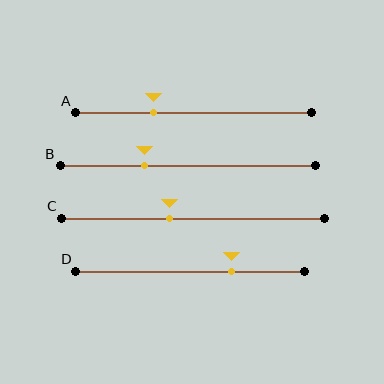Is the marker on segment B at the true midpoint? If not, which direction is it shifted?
No, the marker on segment B is shifted to the left by about 17% of the segment length.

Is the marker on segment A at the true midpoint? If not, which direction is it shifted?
No, the marker on segment A is shifted to the left by about 17% of the segment length.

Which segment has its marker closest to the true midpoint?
Segment C has its marker closest to the true midpoint.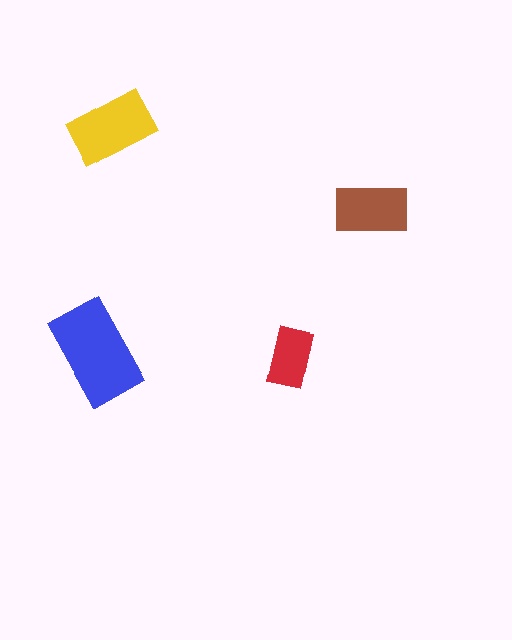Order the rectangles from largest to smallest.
the blue one, the yellow one, the brown one, the red one.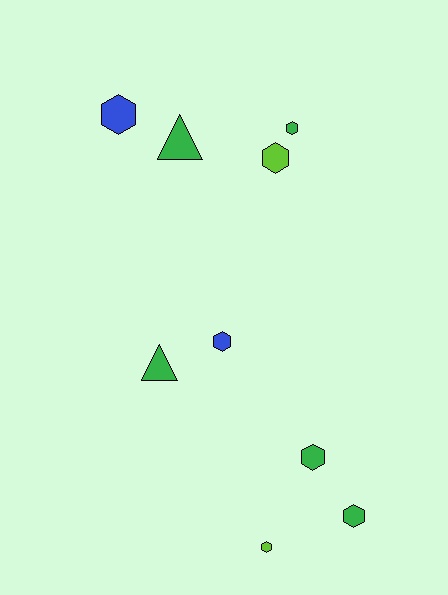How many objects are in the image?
There are 9 objects.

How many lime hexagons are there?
There are 2 lime hexagons.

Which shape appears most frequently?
Hexagon, with 7 objects.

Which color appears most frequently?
Green, with 5 objects.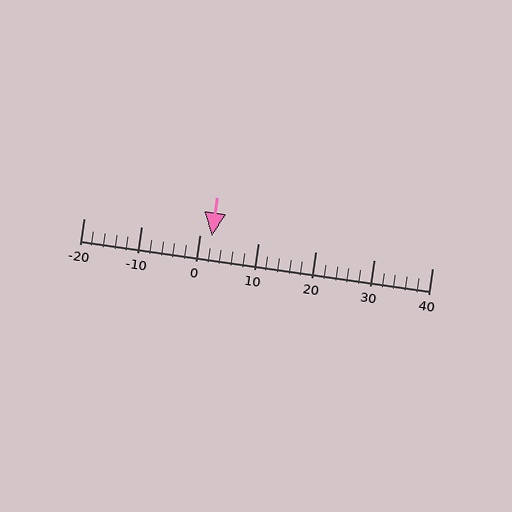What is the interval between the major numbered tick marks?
The major tick marks are spaced 10 units apart.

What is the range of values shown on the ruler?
The ruler shows values from -20 to 40.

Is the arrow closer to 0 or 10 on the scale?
The arrow is closer to 0.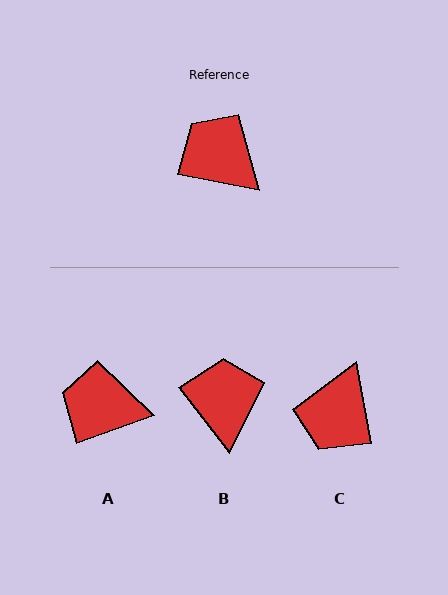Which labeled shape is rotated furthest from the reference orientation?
C, about 111 degrees away.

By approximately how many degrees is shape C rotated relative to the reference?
Approximately 111 degrees counter-clockwise.